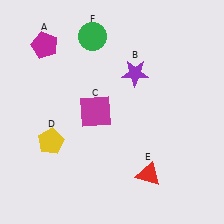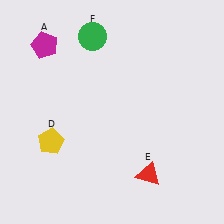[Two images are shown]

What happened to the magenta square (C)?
The magenta square (C) was removed in Image 2. It was in the top-left area of Image 1.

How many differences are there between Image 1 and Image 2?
There are 2 differences between the two images.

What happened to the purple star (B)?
The purple star (B) was removed in Image 2. It was in the top-right area of Image 1.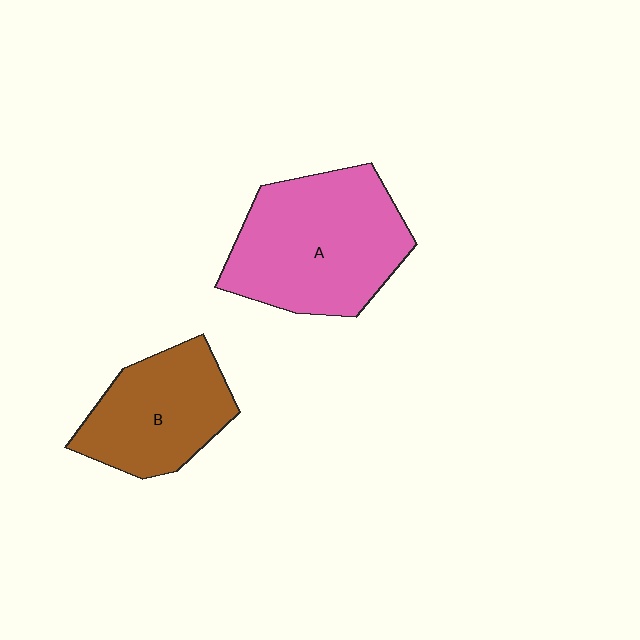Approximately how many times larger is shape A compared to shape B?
Approximately 1.4 times.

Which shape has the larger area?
Shape A (pink).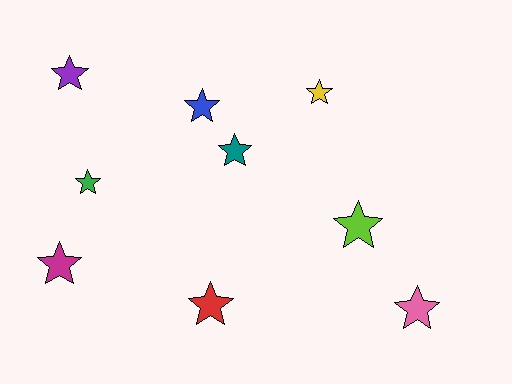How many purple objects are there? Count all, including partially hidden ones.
There is 1 purple object.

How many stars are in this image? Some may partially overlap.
There are 9 stars.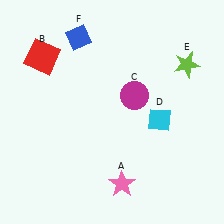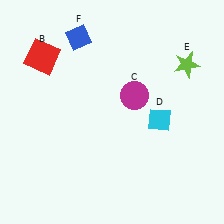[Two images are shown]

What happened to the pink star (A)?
The pink star (A) was removed in Image 2. It was in the bottom-right area of Image 1.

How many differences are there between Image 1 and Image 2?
There is 1 difference between the two images.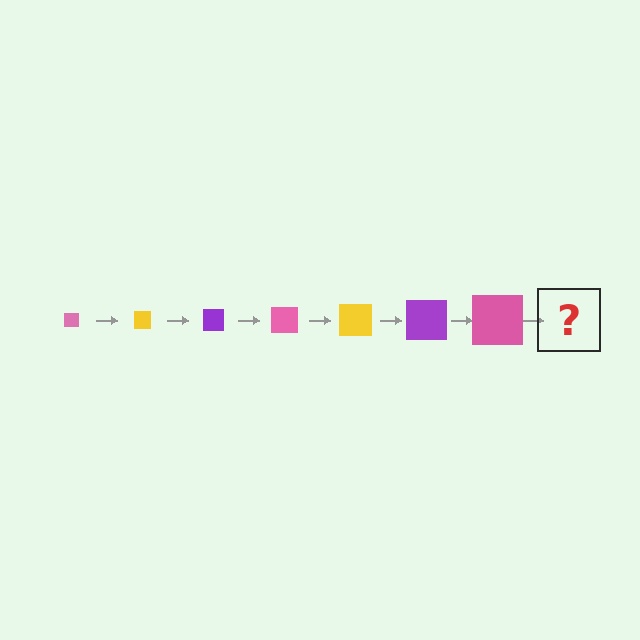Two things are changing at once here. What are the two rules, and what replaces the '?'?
The two rules are that the square grows larger each step and the color cycles through pink, yellow, and purple. The '?' should be a yellow square, larger than the previous one.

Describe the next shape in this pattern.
It should be a yellow square, larger than the previous one.